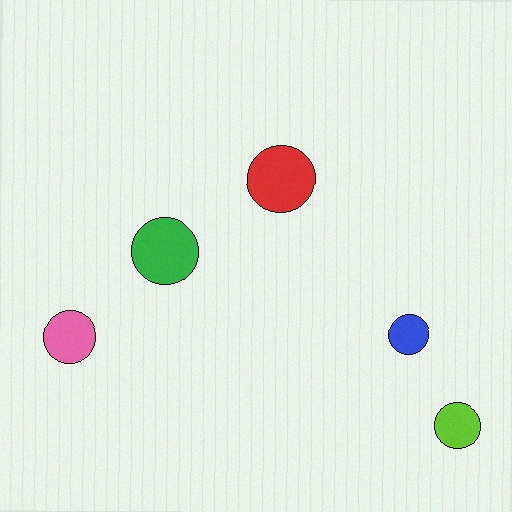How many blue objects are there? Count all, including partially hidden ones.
There is 1 blue object.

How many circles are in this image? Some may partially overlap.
There are 5 circles.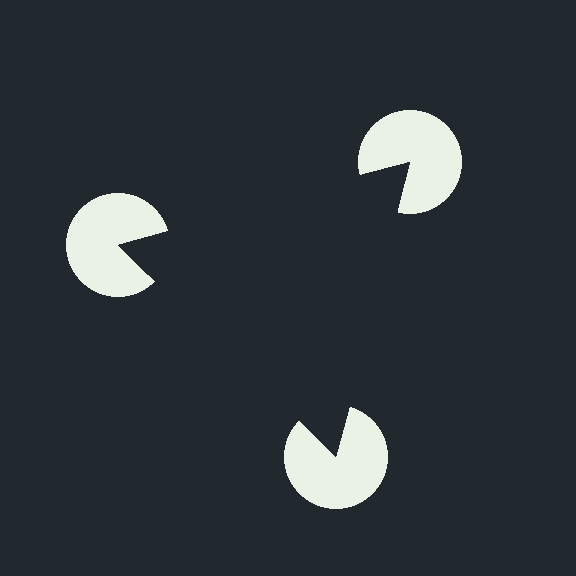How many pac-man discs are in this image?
There are 3 — one at each vertex of the illusory triangle.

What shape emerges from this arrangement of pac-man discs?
An illusory triangle — its edges are inferred from the aligned wedge cuts in the pac-man discs, not physically drawn.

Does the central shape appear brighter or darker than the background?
It typically appears slightly darker than the background, even though no actual brightness change is drawn.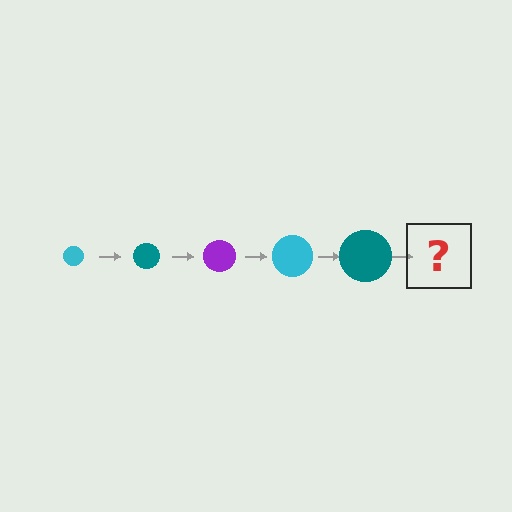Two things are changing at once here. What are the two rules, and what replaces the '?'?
The two rules are that the circle grows larger each step and the color cycles through cyan, teal, and purple. The '?' should be a purple circle, larger than the previous one.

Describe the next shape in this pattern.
It should be a purple circle, larger than the previous one.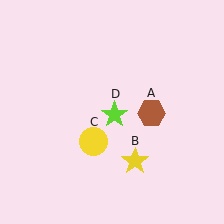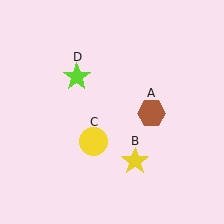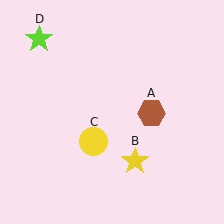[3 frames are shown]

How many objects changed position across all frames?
1 object changed position: lime star (object D).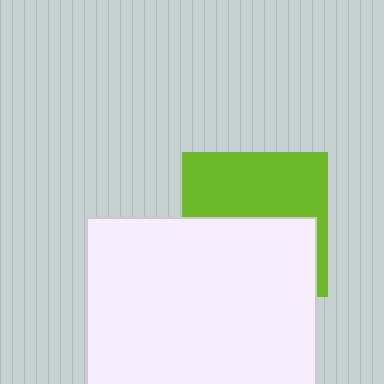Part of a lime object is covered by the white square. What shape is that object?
It is a square.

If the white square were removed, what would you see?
You would see the complete lime square.